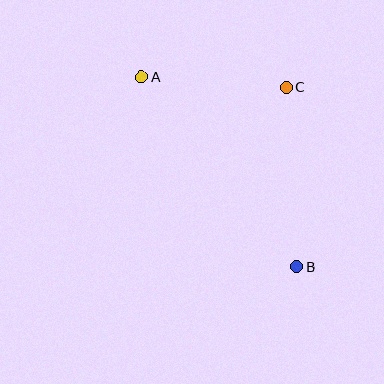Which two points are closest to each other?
Points A and C are closest to each other.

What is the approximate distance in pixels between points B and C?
The distance between B and C is approximately 180 pixels.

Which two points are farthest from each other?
Points A and B are farthest from each other.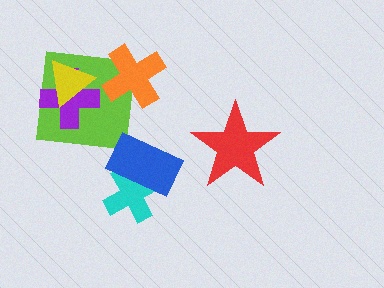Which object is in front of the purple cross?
The yellow triangle is in front of the purple cross.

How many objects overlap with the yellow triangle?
2 objects overlap with the yellow triangle.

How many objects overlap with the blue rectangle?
1 object overlaps with the blue rectangle.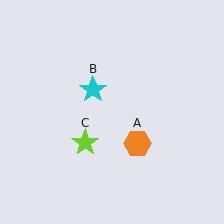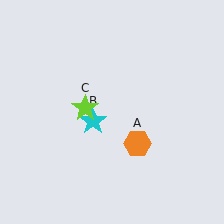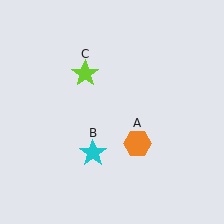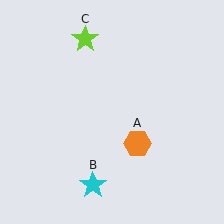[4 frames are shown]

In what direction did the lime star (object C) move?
The lime star (object C) moved up.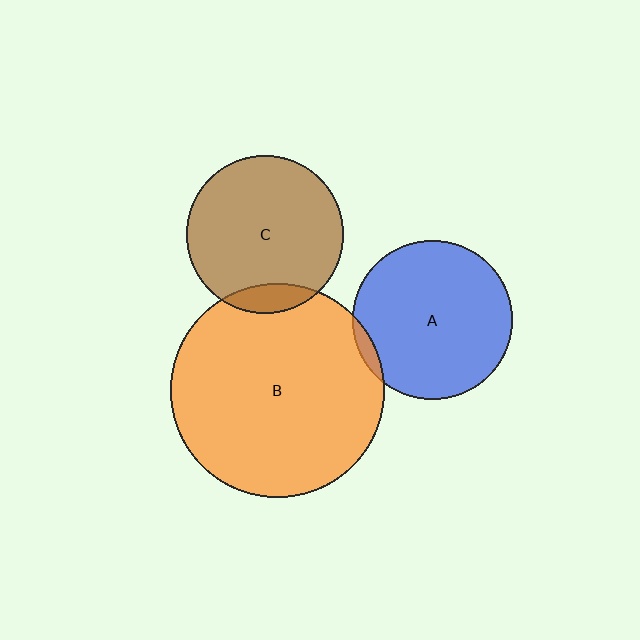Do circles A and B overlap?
Yes.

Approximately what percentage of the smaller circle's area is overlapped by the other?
Approximately 5%.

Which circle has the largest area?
Circle B (orange).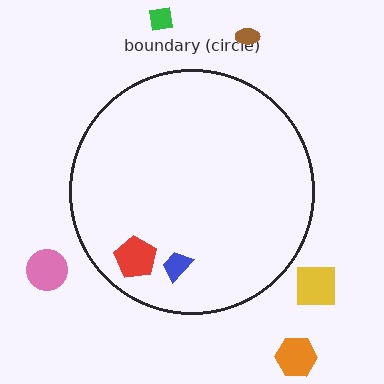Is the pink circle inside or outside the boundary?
Outside.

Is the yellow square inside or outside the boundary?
Outside.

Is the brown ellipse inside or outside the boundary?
Outside.